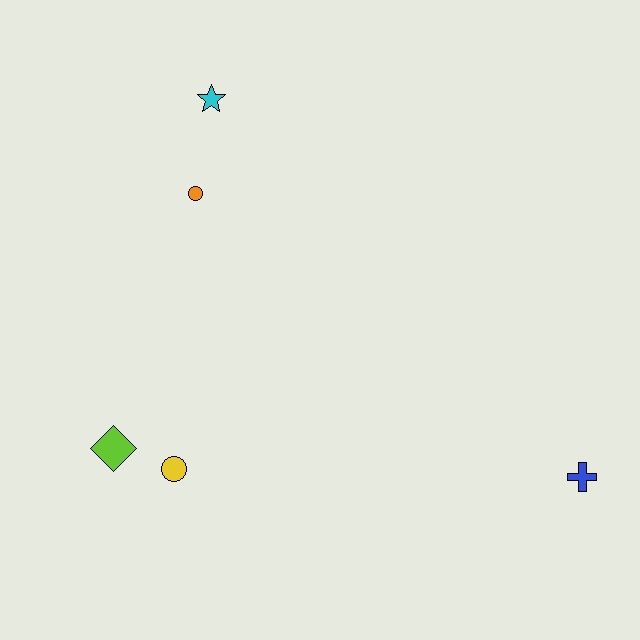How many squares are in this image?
There are no squares.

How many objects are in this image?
There are 5 objects.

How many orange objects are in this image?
There is 1 orange object.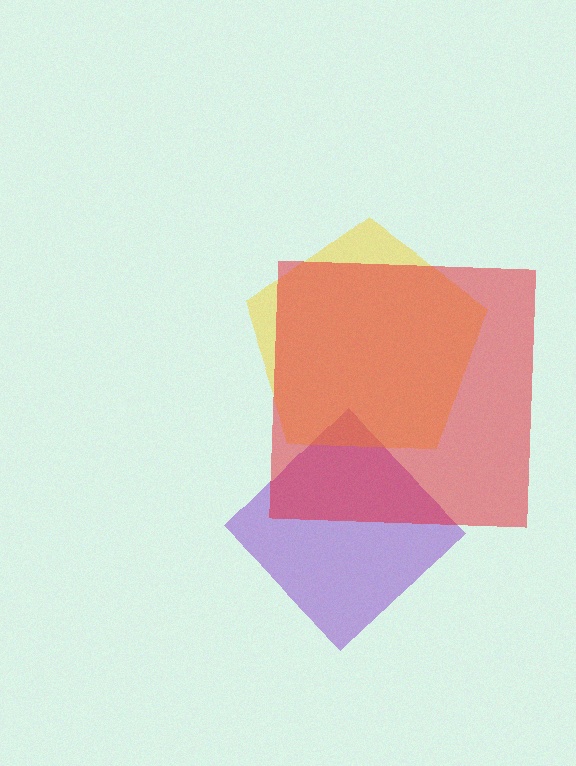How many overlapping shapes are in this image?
There are 3 overlapping shapes in the image.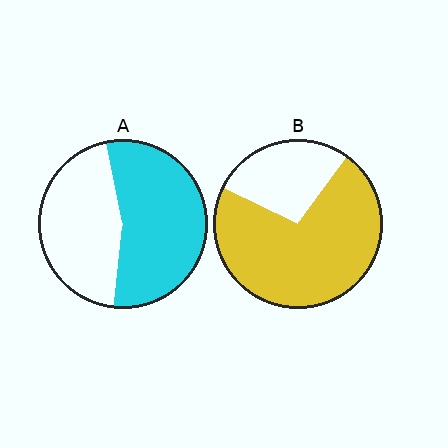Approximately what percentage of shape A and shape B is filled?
A is approximately 55% and B is approximately 70%.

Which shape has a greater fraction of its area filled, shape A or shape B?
Shape B.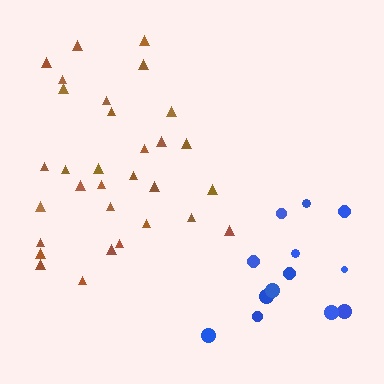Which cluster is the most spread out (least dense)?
Blue.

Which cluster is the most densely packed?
Brown.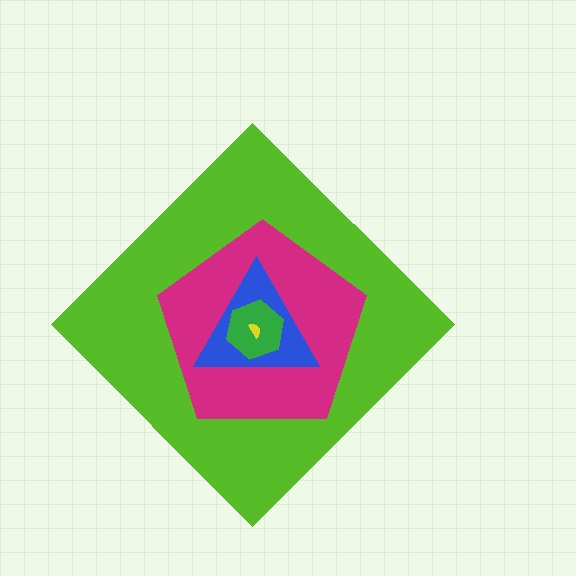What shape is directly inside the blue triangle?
The green hexagon.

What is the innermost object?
The yellow semicircle.